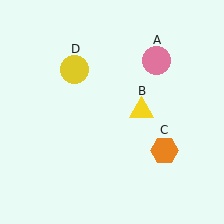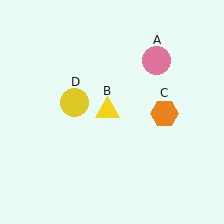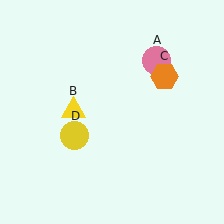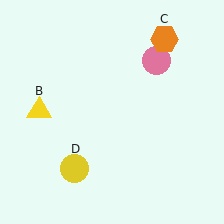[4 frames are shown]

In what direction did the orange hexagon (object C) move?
The orange hexagon (object C) moved up.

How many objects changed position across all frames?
3 objects changed position: yellow triangle (object B), orange hexagon (object C), yellow circle (object D).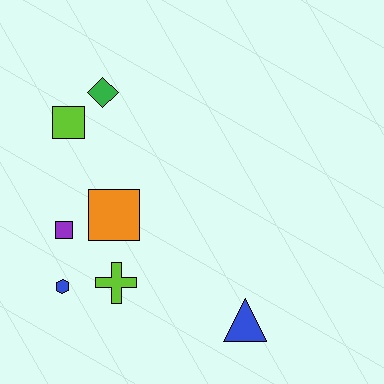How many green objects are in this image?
There is 1 green object.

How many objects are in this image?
There are 7 objects.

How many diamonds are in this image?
There is 1 diamond.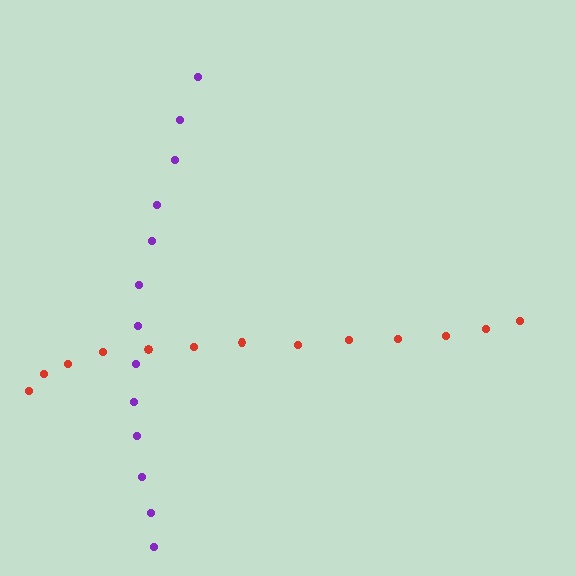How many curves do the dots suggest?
There are 2 distinct paths.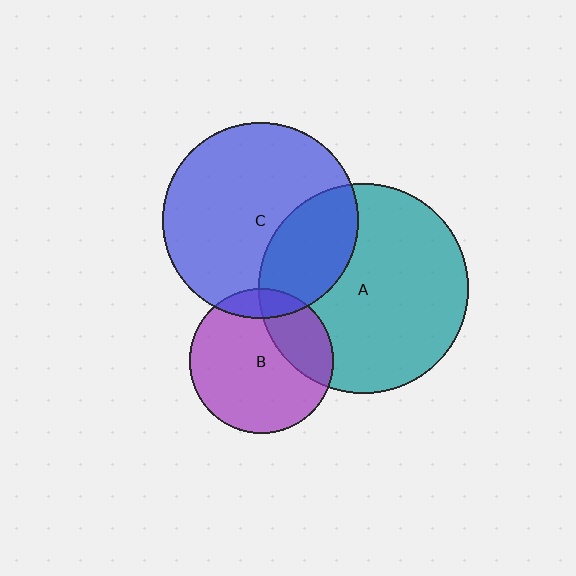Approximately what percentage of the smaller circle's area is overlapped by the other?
Approximately 25%.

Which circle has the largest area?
Circle A (teal).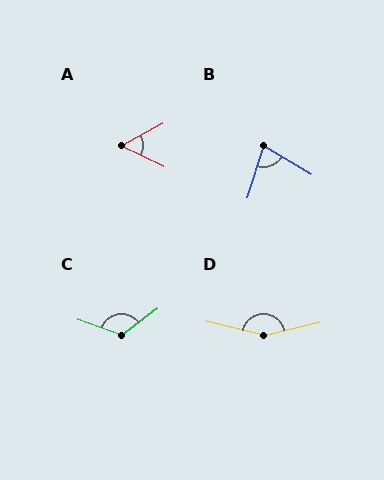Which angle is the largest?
D, at approximately 154 degrees.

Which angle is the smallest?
A, at approximately 55 degrees.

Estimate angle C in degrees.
Approximately 123 degrees.